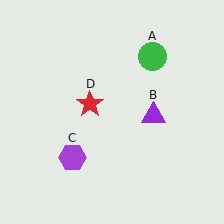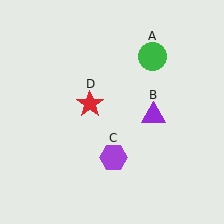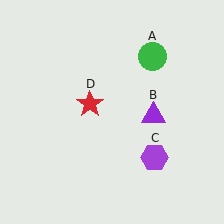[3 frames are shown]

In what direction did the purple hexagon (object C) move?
The purple hexagon (object C) moved right.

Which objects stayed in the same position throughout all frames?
Green circle (object A) and purple triangle (object B) and red star (object D) remained stationary.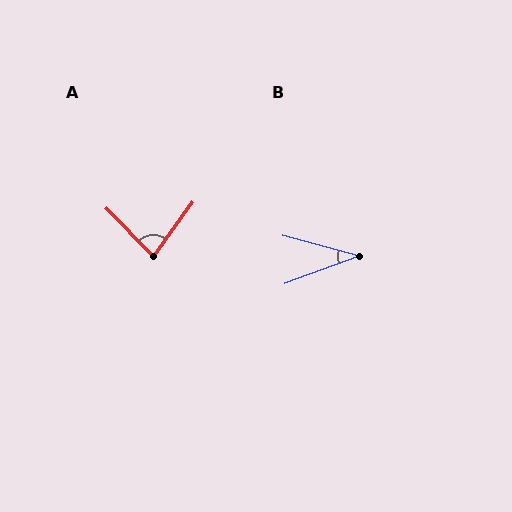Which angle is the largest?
A, at approximately 80 degrees.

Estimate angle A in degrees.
Approximately 80 degrees.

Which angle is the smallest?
B, at approximately 36 degrees.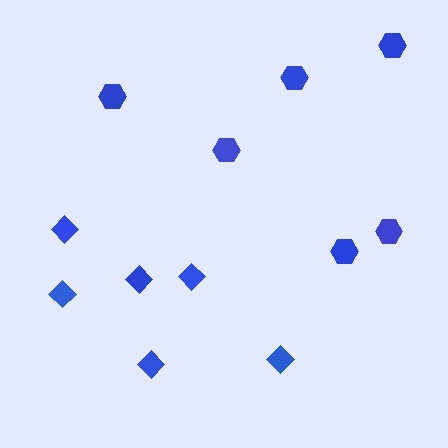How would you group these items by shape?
There are 2 groups: one group of diamonds (6) and one group of hexagons (6).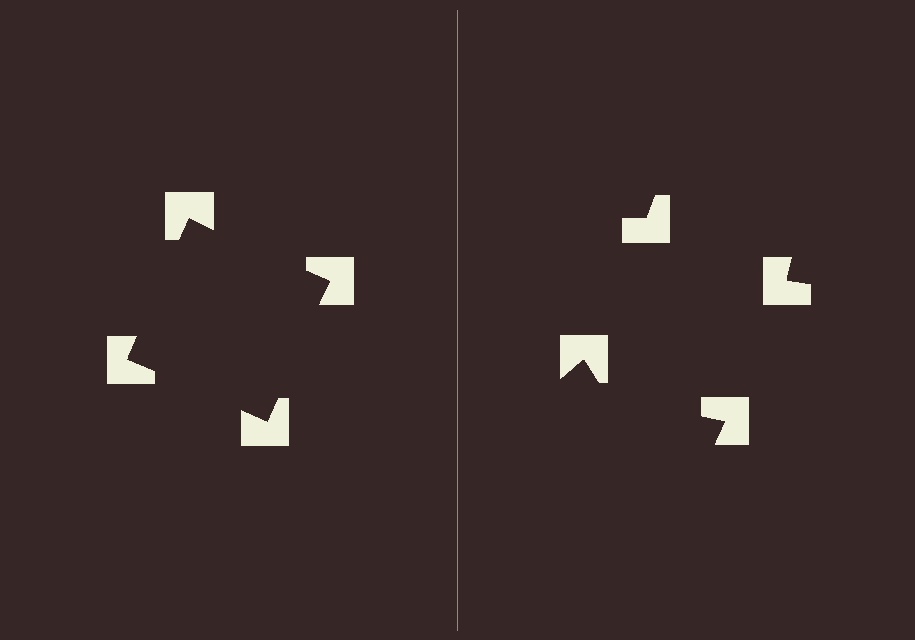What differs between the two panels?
The notched squares are positioned identically on both sides; only the wedge orientations differ. On the left they align to a square; on the right they are misaligned.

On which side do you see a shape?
An illusory square appears on the left side. On the right side the wedge cuts are rotated, so no coherent shape forms.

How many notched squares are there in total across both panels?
8 — 4 on each side.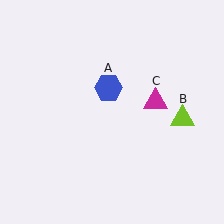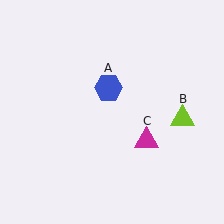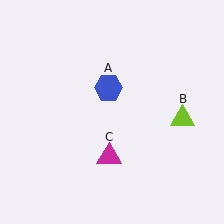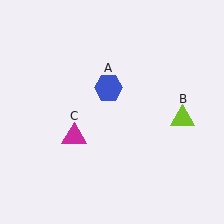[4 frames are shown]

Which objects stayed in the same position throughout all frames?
Blue hexagon (object A) and lime triangle (object B) remained stationary.